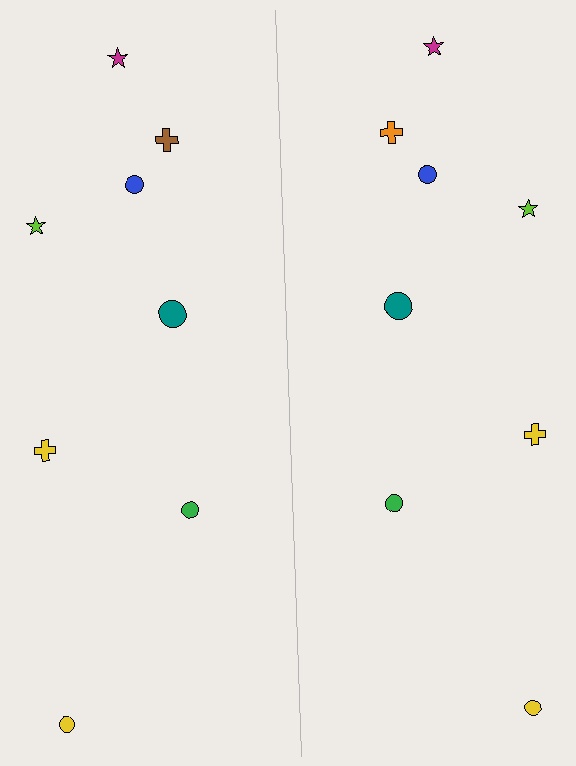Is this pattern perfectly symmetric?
No, the pattern is not perfectly symmetric. The orange cross on the right side breaks the symmetry — its mirror counterpart is brown.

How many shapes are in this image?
There are 16 shapes in this image.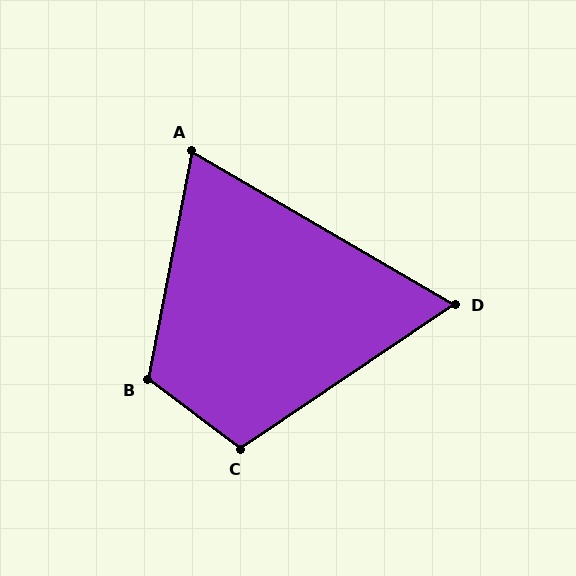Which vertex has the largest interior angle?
B, at approximately 116 degrees.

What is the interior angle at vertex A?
Approximately 71 degrees (acute).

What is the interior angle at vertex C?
Approximately 109 degrees (obtuse).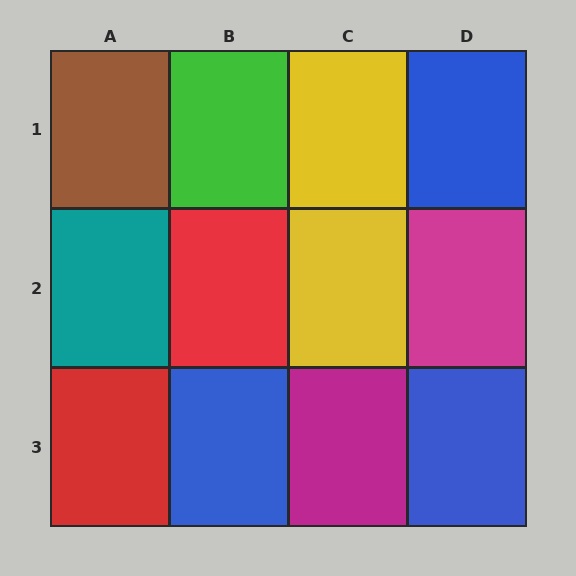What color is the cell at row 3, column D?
Blue.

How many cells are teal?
1 cell is teal.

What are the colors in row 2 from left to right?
Teal, red, yellow, magenta.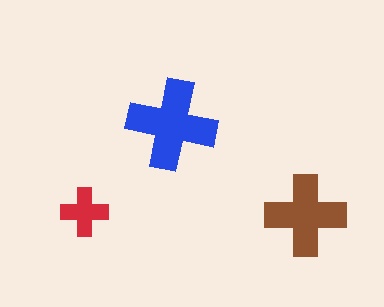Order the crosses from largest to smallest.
the blue one, the brown one, the red one.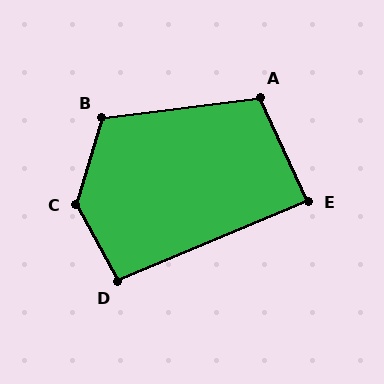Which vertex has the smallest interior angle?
E, at approximately 88 degrees.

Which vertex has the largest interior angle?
C, at approximately 135 degrees.